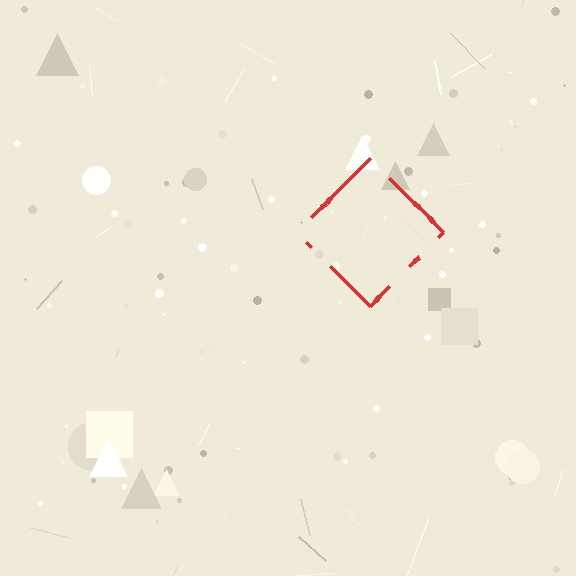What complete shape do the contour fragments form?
The contour fragments form a diamond.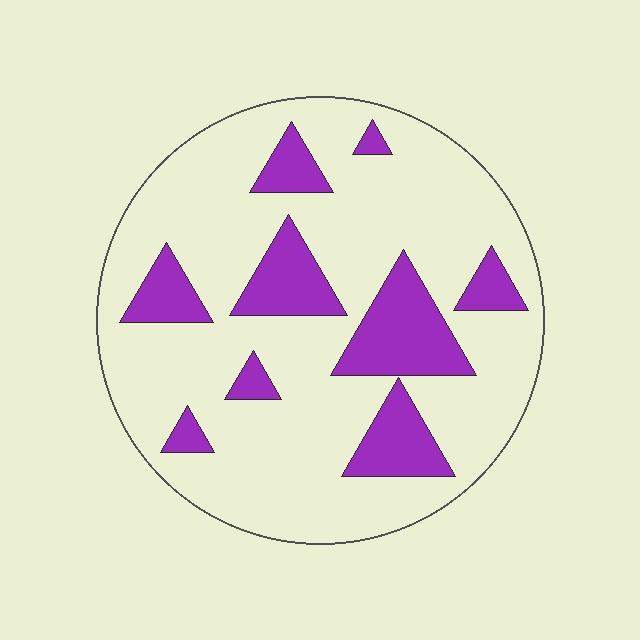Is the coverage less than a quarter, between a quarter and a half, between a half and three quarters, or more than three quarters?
Less than a quarter.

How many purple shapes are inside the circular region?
9.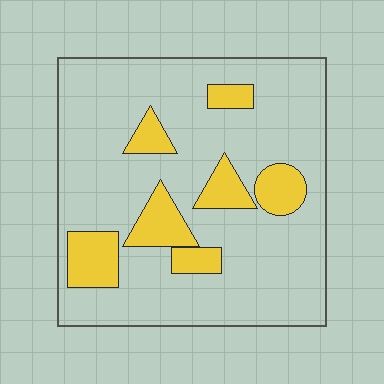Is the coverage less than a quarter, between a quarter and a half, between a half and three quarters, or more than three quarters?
Less than a quarter.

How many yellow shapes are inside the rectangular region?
7.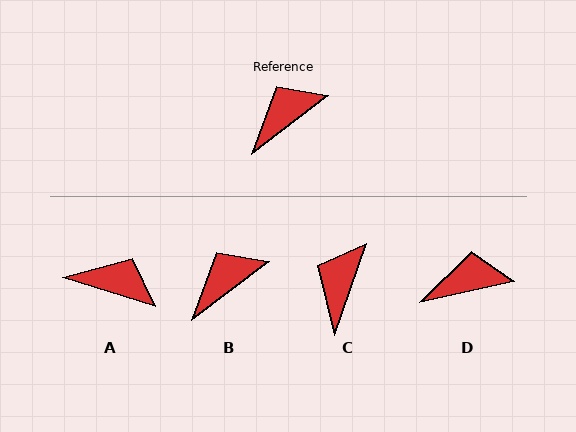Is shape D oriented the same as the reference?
No, it is off by about 25 degrees.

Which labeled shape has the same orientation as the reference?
B.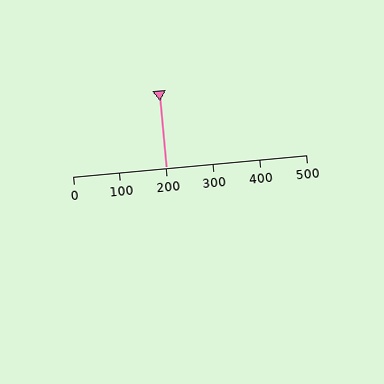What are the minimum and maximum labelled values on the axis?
The axis runs from 0 to 500.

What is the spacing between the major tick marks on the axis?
The major ticks are spaced 100 apart.